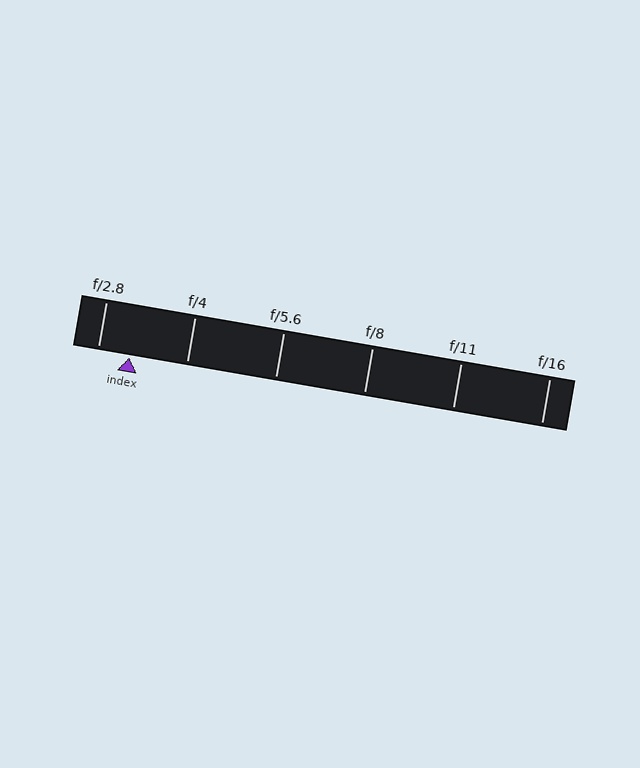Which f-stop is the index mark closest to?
The index mark is closest to f/2.8.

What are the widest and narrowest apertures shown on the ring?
The widest aperture shown is f/2.8 and the narrowest is f/16.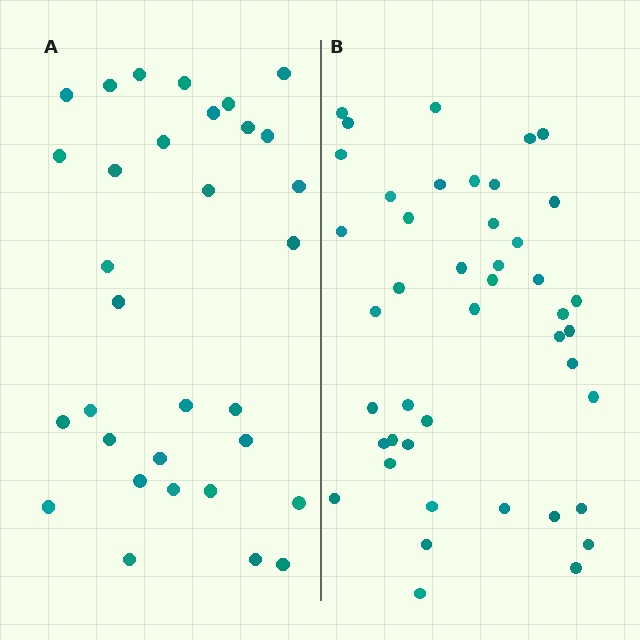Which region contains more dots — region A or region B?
Region B (the right region) has more dots.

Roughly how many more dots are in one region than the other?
Region B has roughly 12 or so more dots than region A.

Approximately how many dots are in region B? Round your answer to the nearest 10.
About 40 dots. (The exact count is 44, which rounds to 40.)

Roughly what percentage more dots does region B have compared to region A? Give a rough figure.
About 40% more.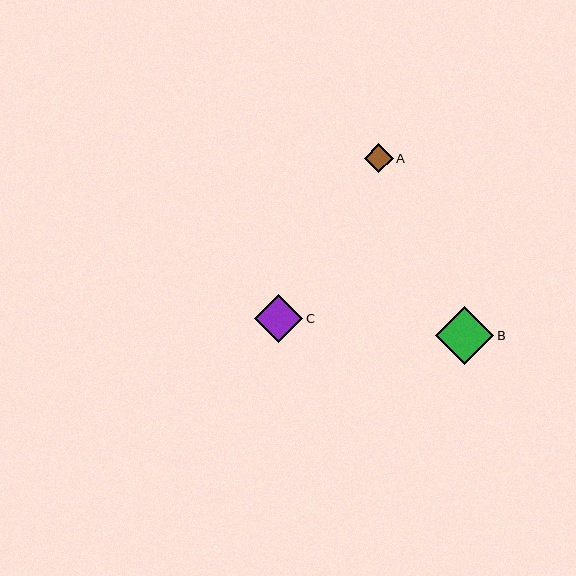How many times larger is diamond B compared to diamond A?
Diamond B is approximately 2.0 times the size of diamond A.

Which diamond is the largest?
Diamond B is the largest with a size of approximately 58 pixels.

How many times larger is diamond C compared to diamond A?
Diamond C is approximately 1.7 times the size of diamond A.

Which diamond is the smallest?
Diamond A is the smallest with a size of approximately 29 pixels.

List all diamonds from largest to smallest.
From largest to smallest: B, C, A.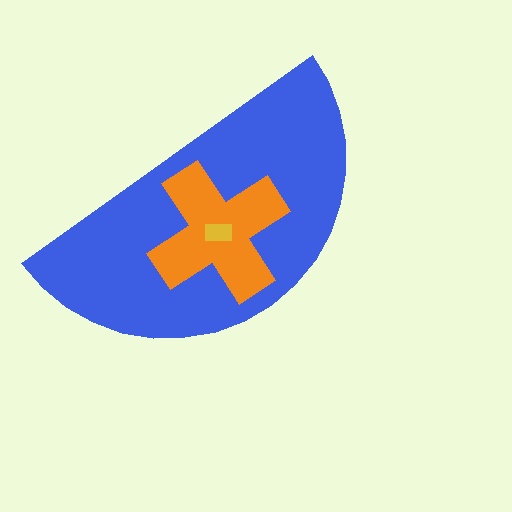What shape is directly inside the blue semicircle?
The orange cross.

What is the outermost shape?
The blue semicircle.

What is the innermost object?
The yellow rectangle.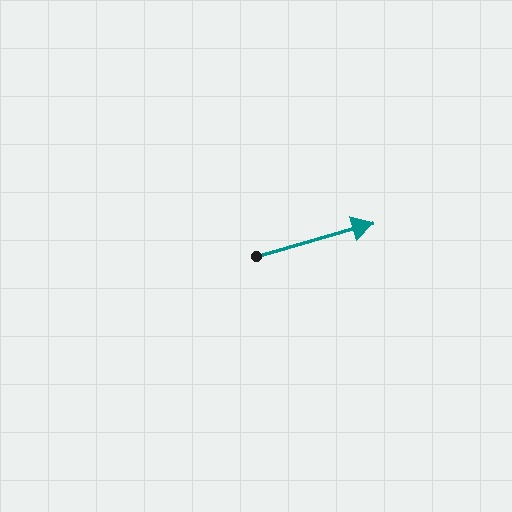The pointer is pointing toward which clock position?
Roughly 2 o'clock.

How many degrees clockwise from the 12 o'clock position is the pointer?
Approximately 74 degrees.